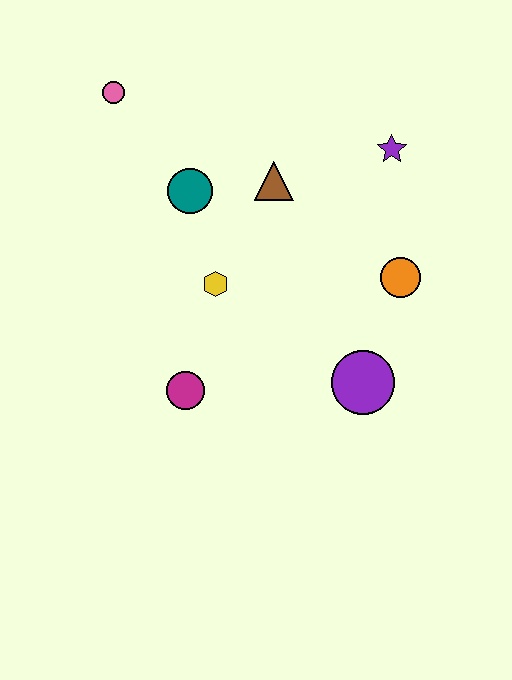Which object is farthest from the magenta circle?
The purple star is farthest from the magenta circle.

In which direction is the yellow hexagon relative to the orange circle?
The yellow hexagon is to the left of the orange circle.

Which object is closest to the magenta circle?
The yellow hexagon is closest to the magenta circle.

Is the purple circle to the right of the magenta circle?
Yes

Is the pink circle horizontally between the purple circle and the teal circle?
No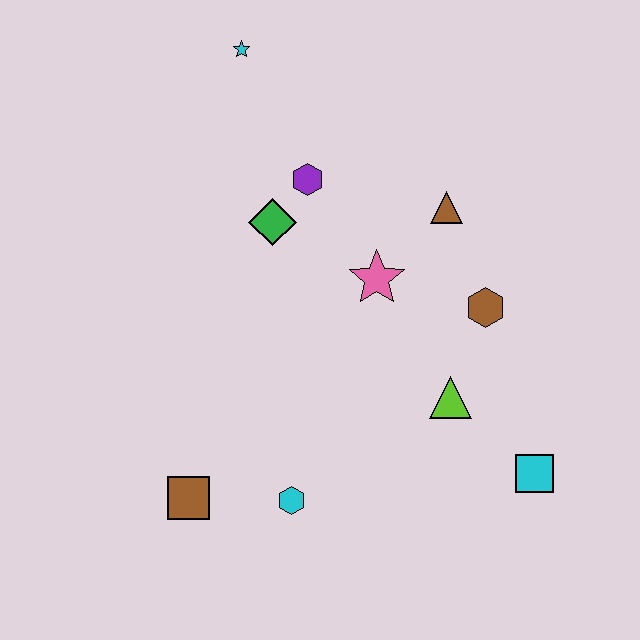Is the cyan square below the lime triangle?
Yes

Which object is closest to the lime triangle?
The brown hexagon is closest to the lime triangle.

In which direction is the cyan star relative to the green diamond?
The cyan star is above the green diamond.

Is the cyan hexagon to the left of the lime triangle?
Yes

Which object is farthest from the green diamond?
The cyan square is farthest from the green diamond.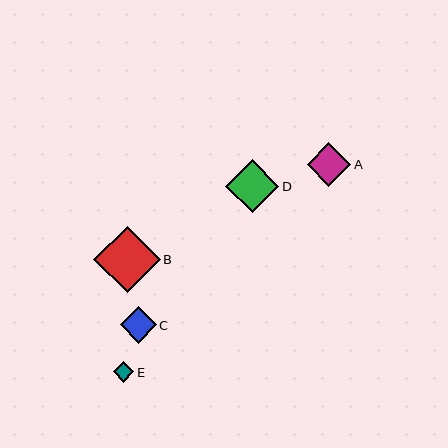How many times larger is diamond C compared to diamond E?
Diamond C is approximately 1.8 times the size of diamond E.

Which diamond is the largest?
Diamond B is the largest with a size of approximately 66 pixels.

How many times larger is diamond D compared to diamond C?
Diamond D is approximately 1.5 times the size of diamond C.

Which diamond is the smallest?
Diamond E is the smallest with a size of approximately 20 pixels.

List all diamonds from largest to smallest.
From largest to smallest: B, D, A, C, E.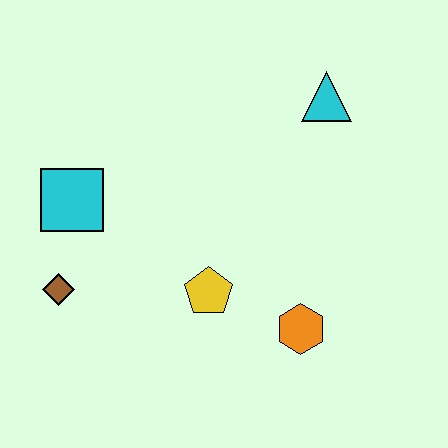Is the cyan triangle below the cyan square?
No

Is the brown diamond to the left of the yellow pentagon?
Yes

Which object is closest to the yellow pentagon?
The orange hexagon is closest to the yellow pentagon.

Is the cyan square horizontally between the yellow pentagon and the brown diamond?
Yes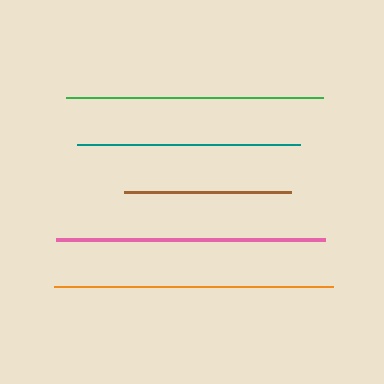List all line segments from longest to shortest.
From longest to shortest: orange, pink, green, teal, brown.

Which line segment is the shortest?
The brown line is the shortest at approximately 167 pixels.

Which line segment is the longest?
The orange line is the longest at approximately 280 pixels.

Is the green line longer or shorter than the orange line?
The orange line is longer than the green line.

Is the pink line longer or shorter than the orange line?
The orange line is longer than the pink line.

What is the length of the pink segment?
The pink segment is approximately 268 pixels long.